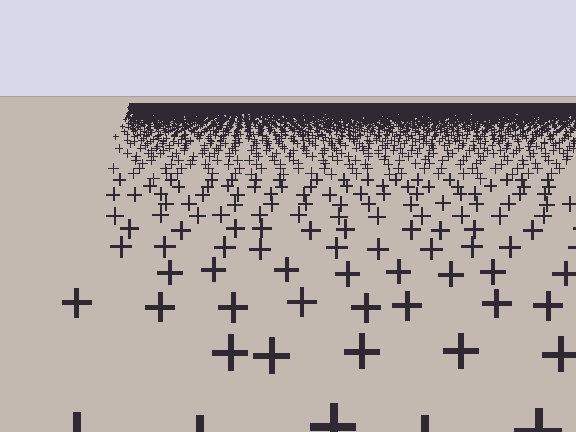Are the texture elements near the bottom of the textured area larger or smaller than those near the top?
Larger. Near the bottom, elements are closer to the viewer and appear at a bigger on-screen size.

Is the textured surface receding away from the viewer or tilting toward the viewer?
The surface is receding away from the viewer. Texture elements get smaller and denser toward the top.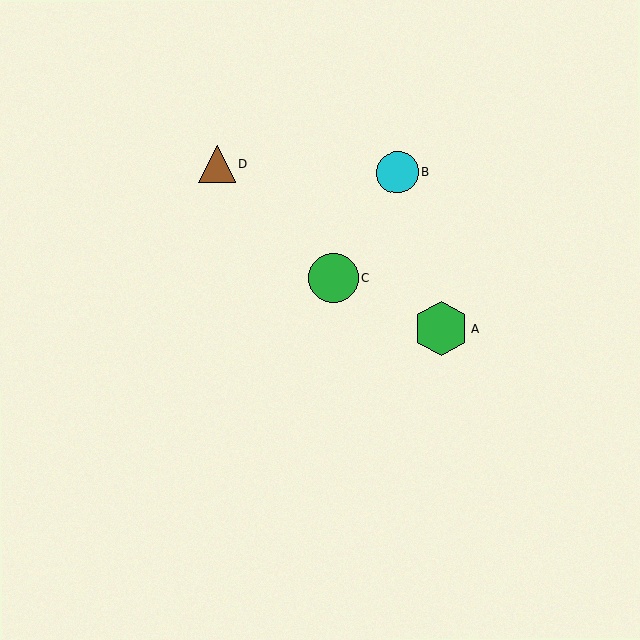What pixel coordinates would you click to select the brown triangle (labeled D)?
Click at (217, 164) to select the brown triangle D.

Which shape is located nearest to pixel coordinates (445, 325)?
The green hexagon (labeled A) at (441, 329) is nearest to that location.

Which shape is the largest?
The green hexagon (labeled A) is the largest.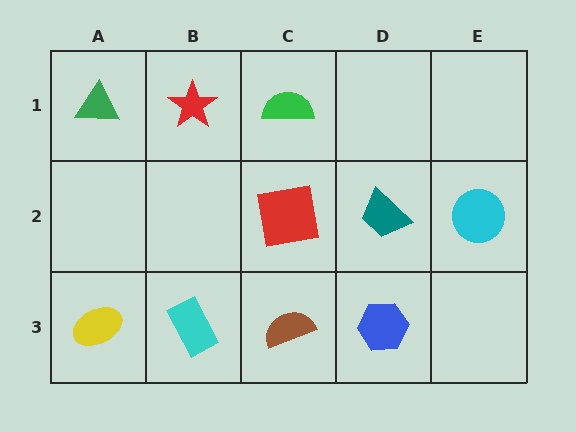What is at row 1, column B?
A red star.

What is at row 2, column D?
A teal trapezoid.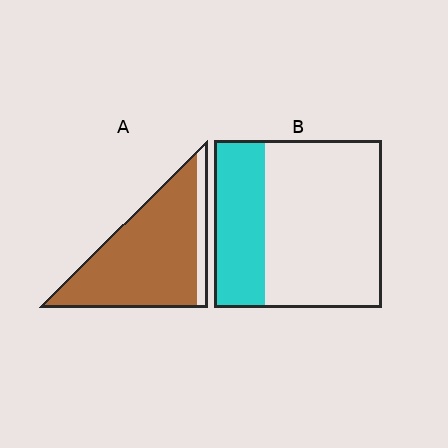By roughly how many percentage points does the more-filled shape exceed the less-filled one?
By roughly 55 percentage points (A over B).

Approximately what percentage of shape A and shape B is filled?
A is approximately 85% and B is approximately 30%.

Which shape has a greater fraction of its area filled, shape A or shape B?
Shape A.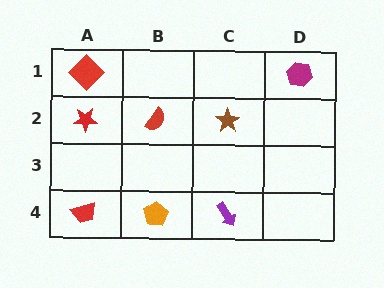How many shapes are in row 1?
2 shapes.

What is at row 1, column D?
A magenta hexagon.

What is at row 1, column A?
A red diamond.